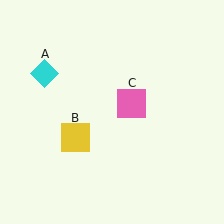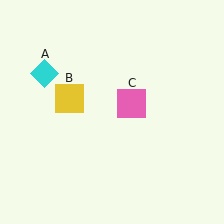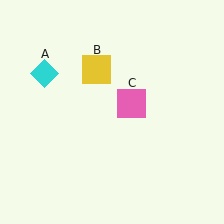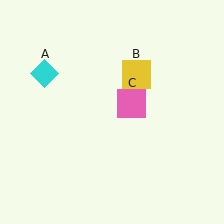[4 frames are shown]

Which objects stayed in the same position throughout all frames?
Cyan diamond (object A) and pink square (object C) remained stationary.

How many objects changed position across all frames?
1 object changed position: yellow square (object B).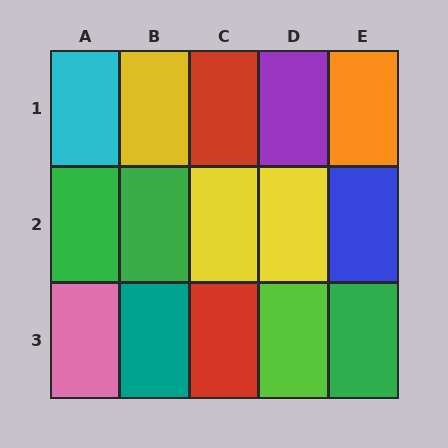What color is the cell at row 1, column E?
Orange.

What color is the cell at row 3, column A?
Pink.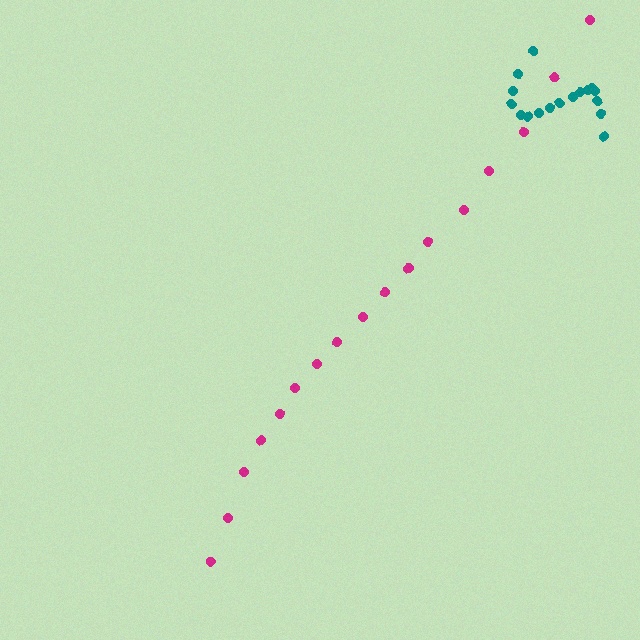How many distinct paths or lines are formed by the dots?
There are 2 distinct paths.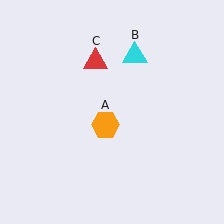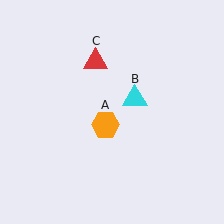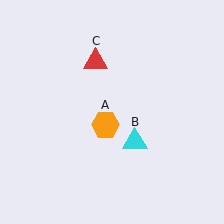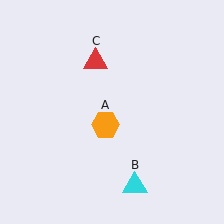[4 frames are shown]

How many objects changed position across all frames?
1 object changed position: cyan triangle (object B).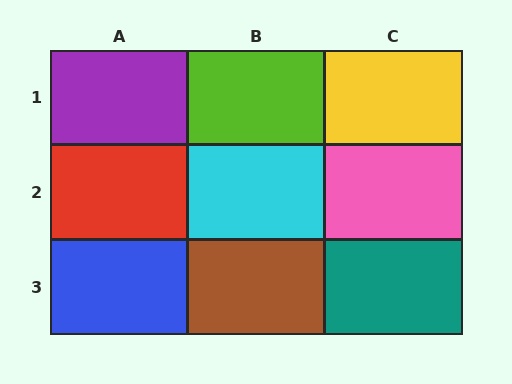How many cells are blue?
1 cell is blue.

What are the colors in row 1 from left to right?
Purple, lime, yellow.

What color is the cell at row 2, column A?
Red.